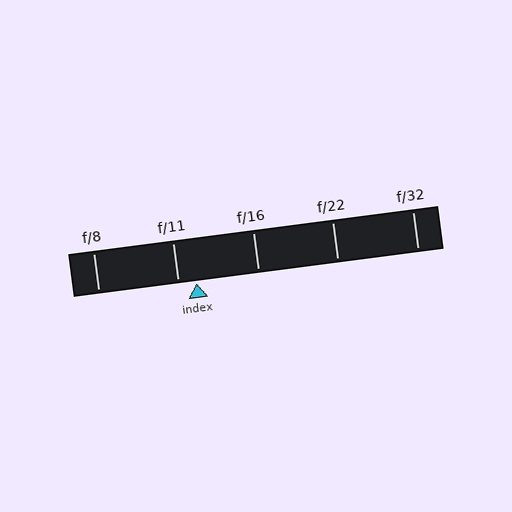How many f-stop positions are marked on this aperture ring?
There are 5 f-stop positions marked.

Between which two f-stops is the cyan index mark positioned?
The index mark is between f/11 and f/16.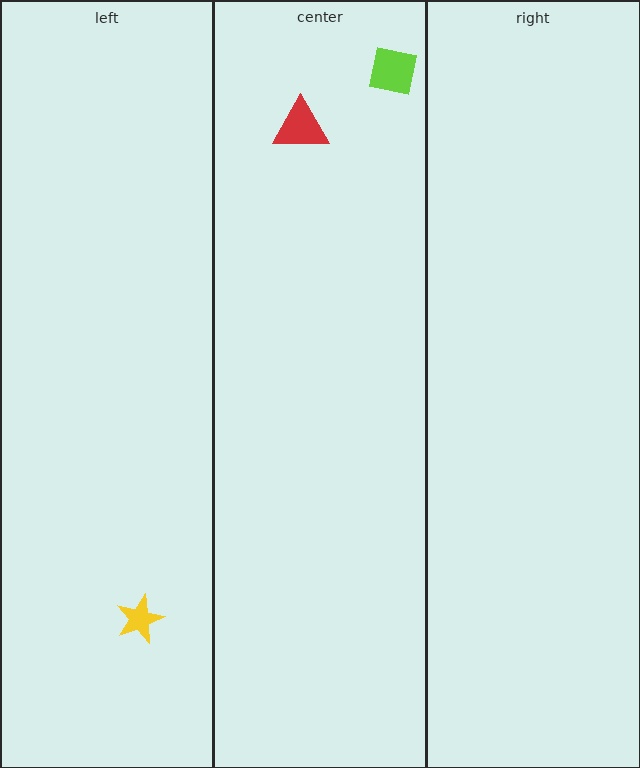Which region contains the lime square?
The center region.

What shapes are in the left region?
The yellow star.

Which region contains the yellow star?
The left region.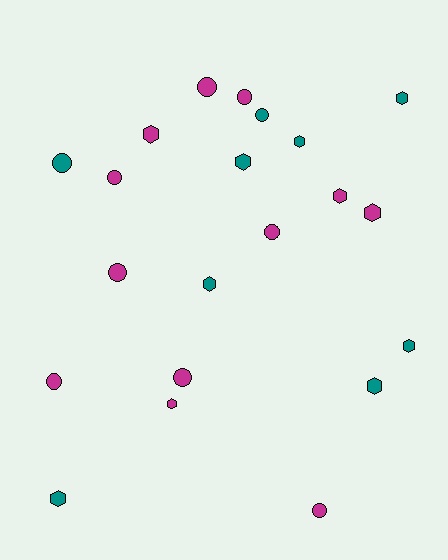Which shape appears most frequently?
Hexagon, with 11 objects.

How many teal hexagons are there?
There are 7 teal hexagons.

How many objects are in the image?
There are 21 objects.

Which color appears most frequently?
Magenta, with 12 objects.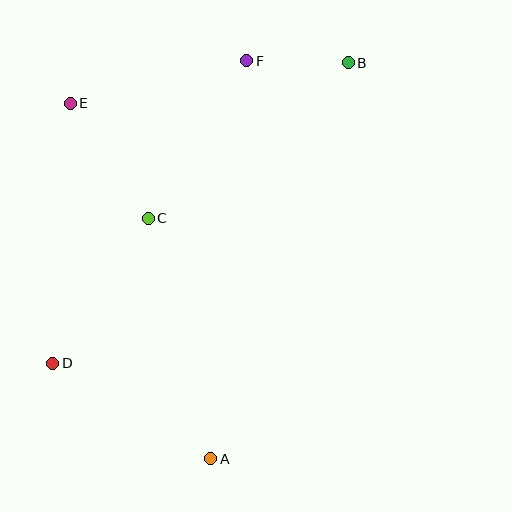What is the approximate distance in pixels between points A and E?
The distance between A and E is approximately 382 pixels.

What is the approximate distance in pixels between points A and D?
The distance between A and D is approximately 184 pixels.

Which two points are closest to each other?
Points B and F are closest to each other.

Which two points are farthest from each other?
Points B and D are farthest from each other.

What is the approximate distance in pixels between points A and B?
The distance between A and B is approximately 419 pixels.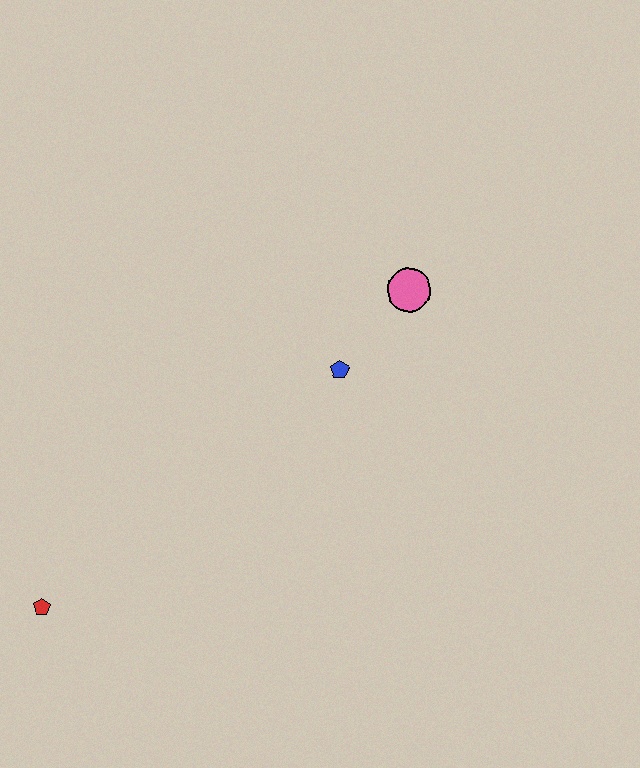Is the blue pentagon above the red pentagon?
Yes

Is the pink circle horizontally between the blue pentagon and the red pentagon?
No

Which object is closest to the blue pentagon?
The pink circle is closest to the blue pentagon.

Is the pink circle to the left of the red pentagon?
No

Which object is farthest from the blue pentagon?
The red pentagon is farthest from the blue pentagon.